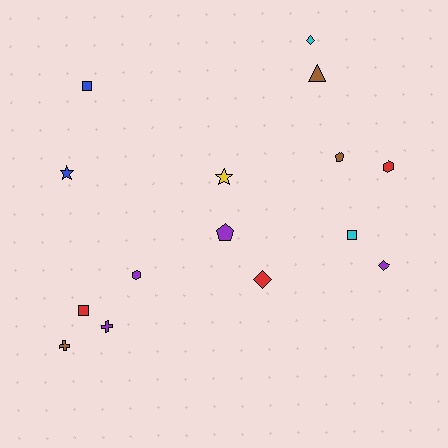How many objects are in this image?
There are 15 objects.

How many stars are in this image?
There are 2 stars.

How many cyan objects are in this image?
There are 2 cyan objects.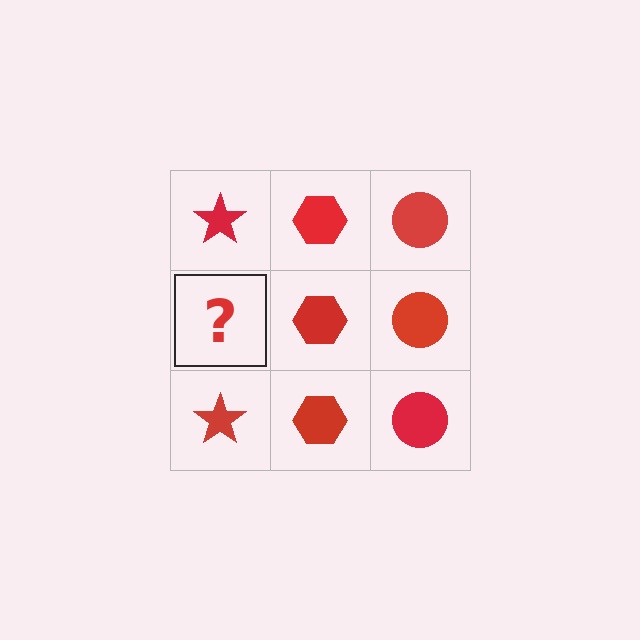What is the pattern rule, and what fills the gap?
The rule is that each column has a consistent shape. The gap should be filled with a red star.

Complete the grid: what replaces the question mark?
The question mark should be replaced with a red star.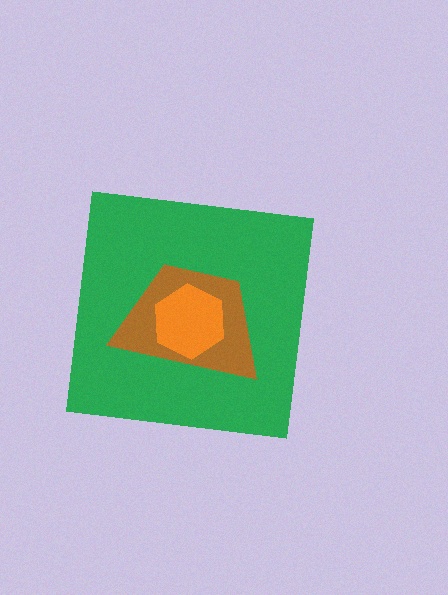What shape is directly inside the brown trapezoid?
The orange hexagon.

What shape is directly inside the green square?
The brown trapezoid.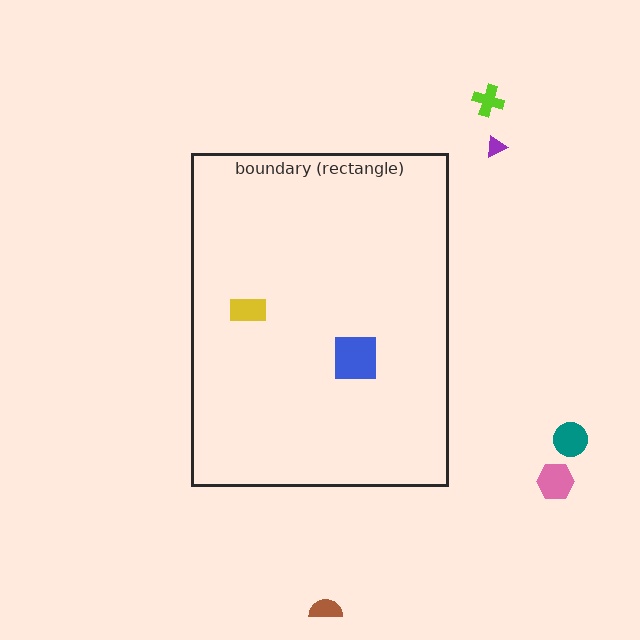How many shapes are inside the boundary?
2 inside, 5 outside.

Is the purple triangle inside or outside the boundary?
Outside.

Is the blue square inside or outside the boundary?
Inside.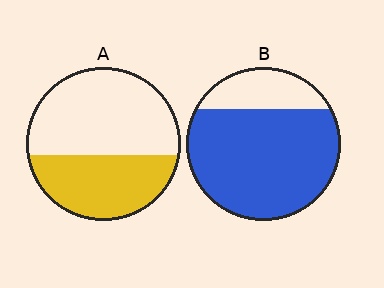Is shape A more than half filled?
No.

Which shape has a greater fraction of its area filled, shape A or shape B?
Shape B.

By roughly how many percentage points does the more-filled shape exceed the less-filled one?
By roughly 35 percentage points (B over A).